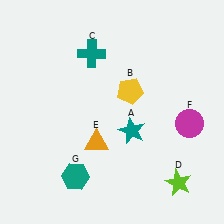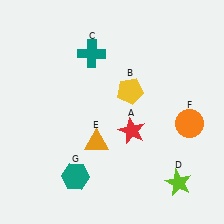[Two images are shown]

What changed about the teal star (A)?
In Image 1, A is teal. In Image 2, it changed to red.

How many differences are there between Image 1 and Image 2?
There are 2 differences between the two images.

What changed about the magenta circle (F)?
In Image 1, F is magenta. In Image 2, it changed to orange.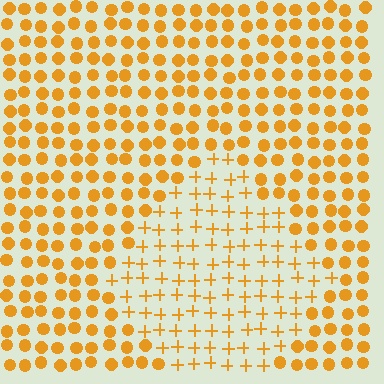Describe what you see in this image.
The image is filled with small orange elements arranged in a uniform grid. A diamond-shaped region contains plus signs, while the surrounding area contains circles. The boundary is defined purely by the change in element shape.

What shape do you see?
I see a diamond.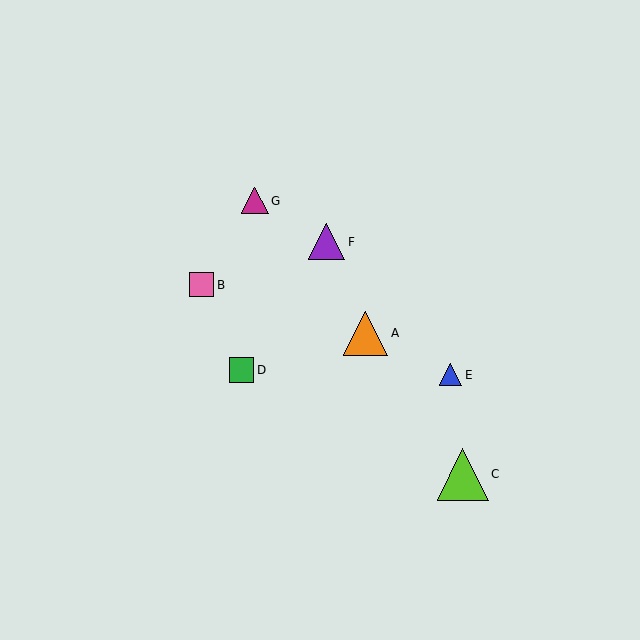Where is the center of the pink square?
The center of the pink square is at (202, 285).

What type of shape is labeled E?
Shape E is a blue triangle.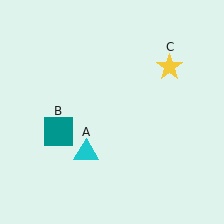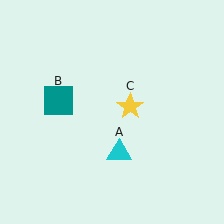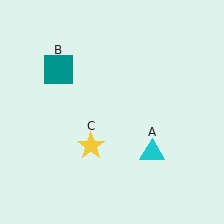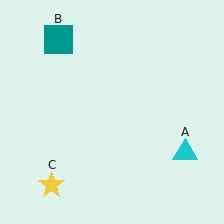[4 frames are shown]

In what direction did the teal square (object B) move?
The teal square (object B) moved up.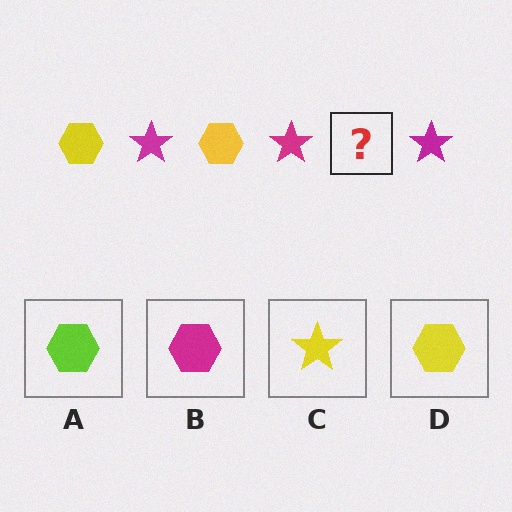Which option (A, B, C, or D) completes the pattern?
D.